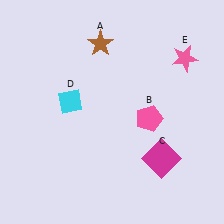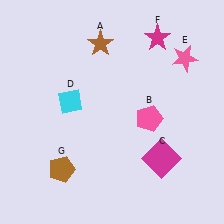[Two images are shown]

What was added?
A magenta star (F), a brown pentagon (G) were added in Image 2.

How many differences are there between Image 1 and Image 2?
There are 2 differences between the two images.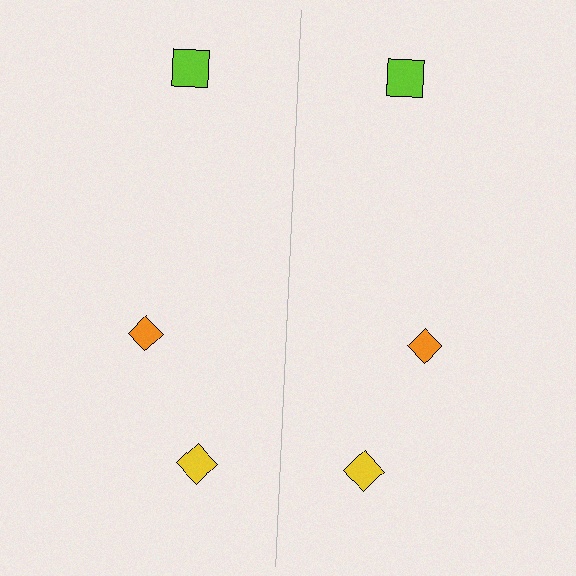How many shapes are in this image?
There are 6 shapes in this image.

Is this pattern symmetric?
Yes, this pattern has bilateral (reflection) symmetry.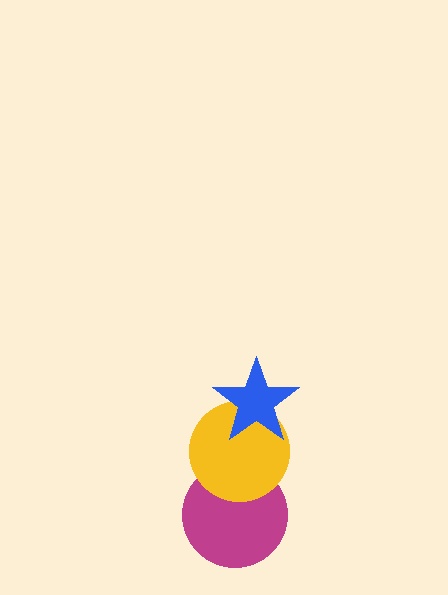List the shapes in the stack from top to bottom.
From top to bottom: the blue star, the yellow circle, the magenta circle.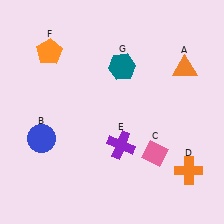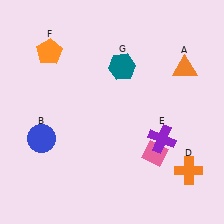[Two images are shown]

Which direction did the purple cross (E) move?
The purple cross (E) moved right.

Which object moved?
The purple cross (E) moved right.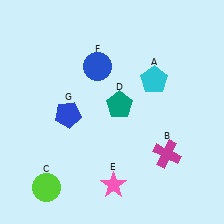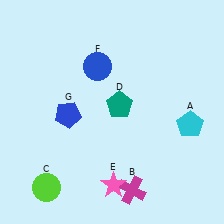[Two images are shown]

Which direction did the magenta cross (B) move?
The magenta cross (B) moved down.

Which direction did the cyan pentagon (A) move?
The cyan pentagon (A) moved down.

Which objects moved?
The objects that moved are: the cyan pentagon (A), the magenta cross (B).